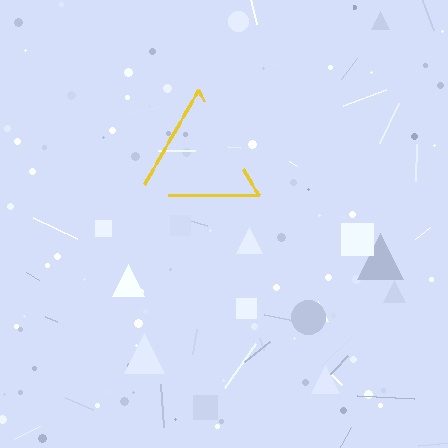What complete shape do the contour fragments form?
The contour fragments form a triangle.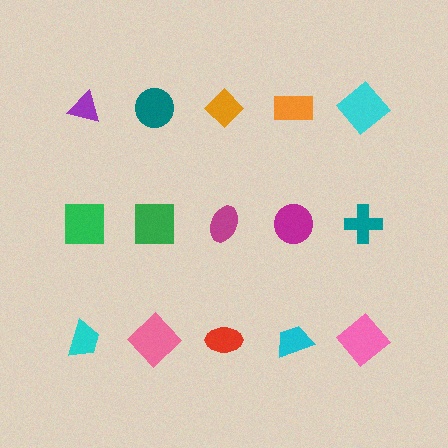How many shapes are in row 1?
5 shapes.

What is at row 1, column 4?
An orange rectangle.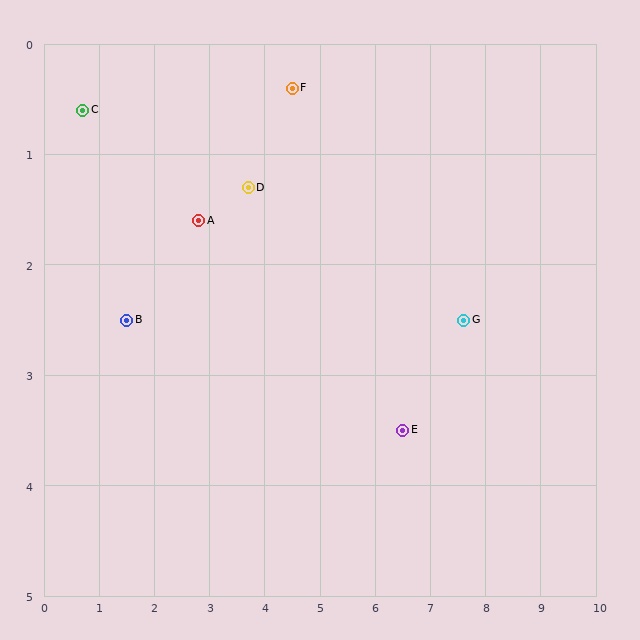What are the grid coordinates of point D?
Point D is at approximately (3.7, 1.3).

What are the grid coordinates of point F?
Point F is at approximately (4.5, 0.4).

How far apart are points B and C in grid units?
Points B and C are about 2.1 grid units apart.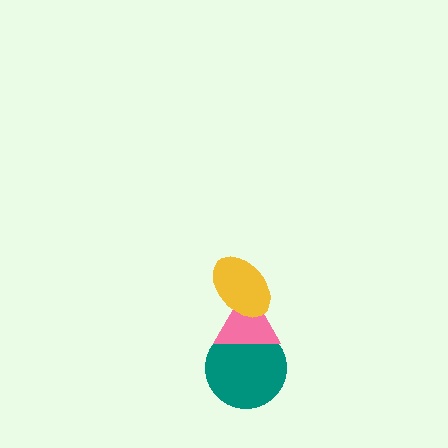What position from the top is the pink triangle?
The pink triangle is 2nd from the top.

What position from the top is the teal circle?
The teal circle is 3rd from the top.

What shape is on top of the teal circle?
The pink triangle is on top of the teal circle.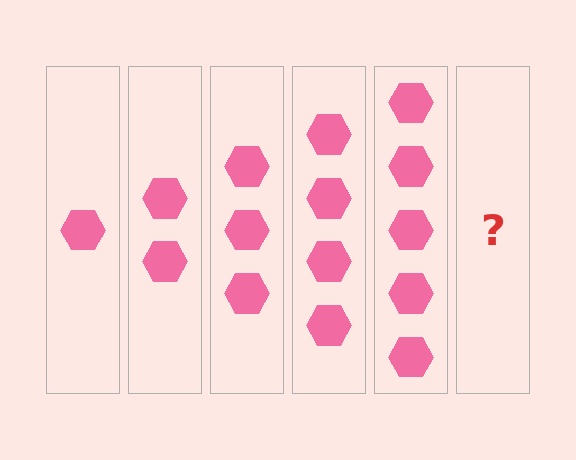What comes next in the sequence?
The next element should be 6 hexagons.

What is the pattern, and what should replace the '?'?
The pattern is that each step adds one more hexagon. The '?' should be 6 hexagons.